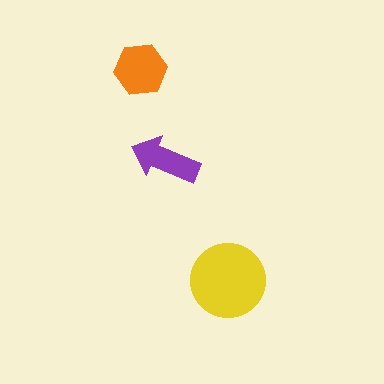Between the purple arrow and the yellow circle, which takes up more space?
The yellow circle.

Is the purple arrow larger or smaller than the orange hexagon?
Smaller.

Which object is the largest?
The yellow circle.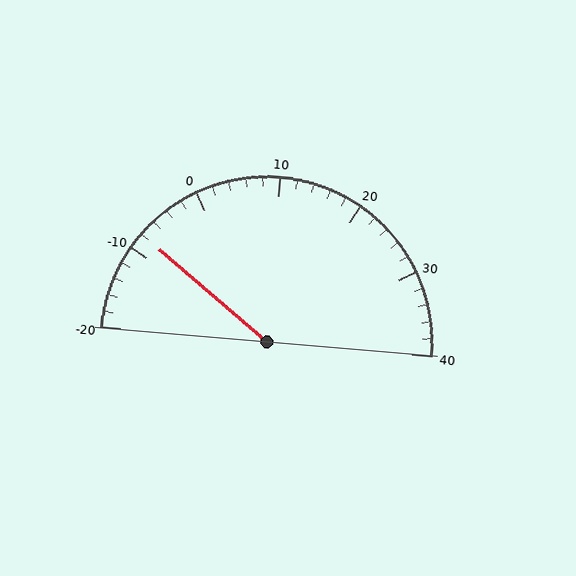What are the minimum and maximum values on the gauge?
The gauge ranges from -20 to 40.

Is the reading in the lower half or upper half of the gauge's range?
The reading is in the lower half of the range (-20 to 40).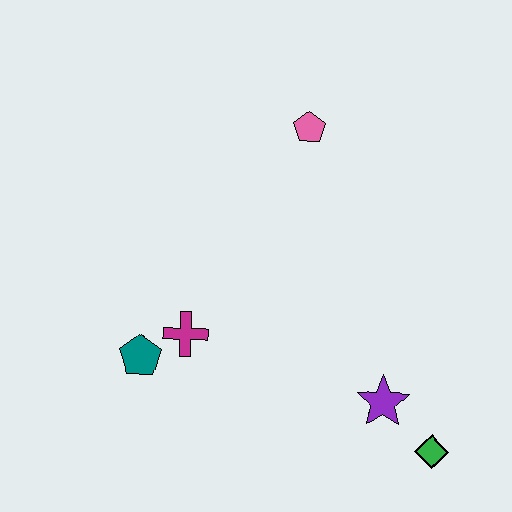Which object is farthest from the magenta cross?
The green diamond is farthest from the magenta cross.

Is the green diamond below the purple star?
Yes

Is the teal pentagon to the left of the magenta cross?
Yes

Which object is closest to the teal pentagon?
The magenta cross is closest to the teal pentagon.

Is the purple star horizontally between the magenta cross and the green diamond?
Yes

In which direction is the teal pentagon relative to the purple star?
The teal pentagon is to the left of the purple star.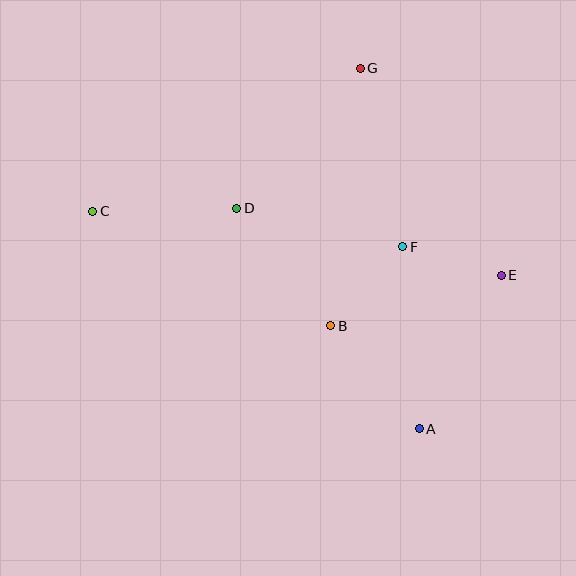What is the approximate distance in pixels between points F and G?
The distance between F and G is approximately 183 pixels.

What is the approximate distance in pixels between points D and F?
The distance between D and F is approximately 170 pixels.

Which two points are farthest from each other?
Points C and E are farthest from each other.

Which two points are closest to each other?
Points E and F are closest to each other.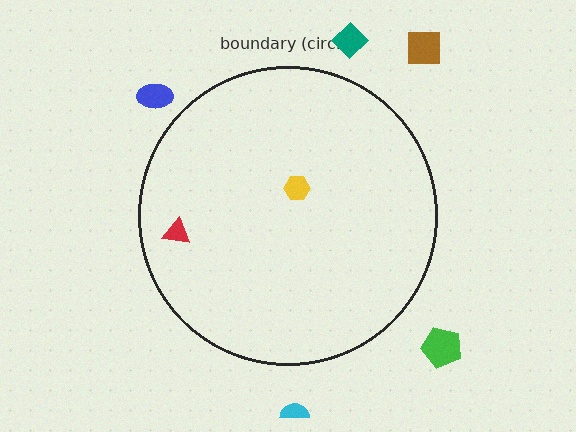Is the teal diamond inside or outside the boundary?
Outside.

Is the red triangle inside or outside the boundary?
Inside.